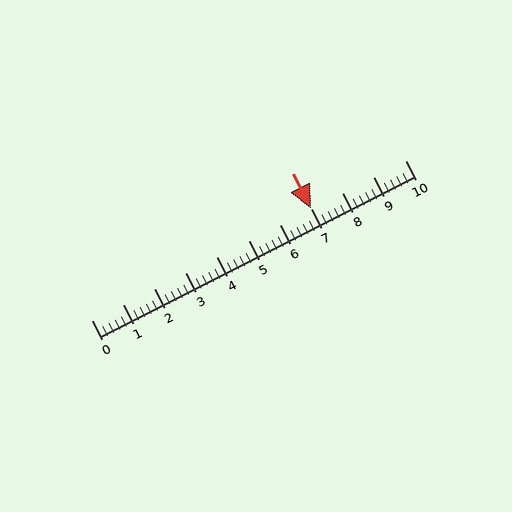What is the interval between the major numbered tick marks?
The major tick marks are spaced 1 units apart.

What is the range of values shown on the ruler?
The ruler shows values from 0 to 10.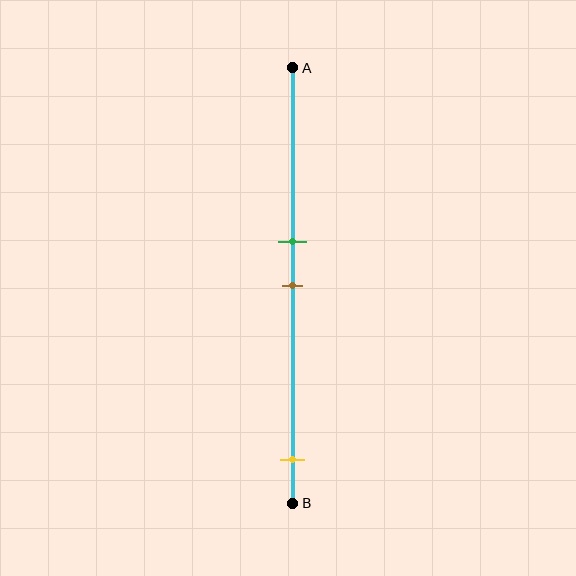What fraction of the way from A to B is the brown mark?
The brown mark is approximately 50% (0.5) of the way from A to B.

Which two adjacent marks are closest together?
The green and brown marks are the closest adjacent pair.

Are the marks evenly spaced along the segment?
No, the marks are not evenly spaced.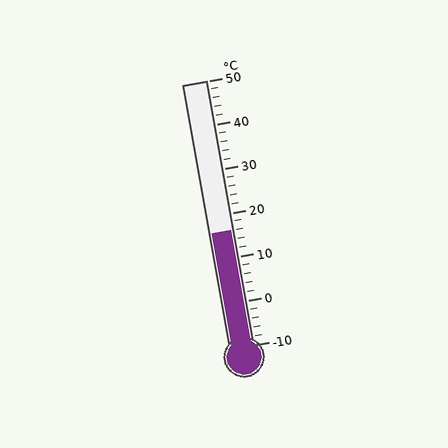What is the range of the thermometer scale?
The thermometer scale ranges from -10°C to 50°C.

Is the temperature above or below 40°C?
The temperature is below 40°C.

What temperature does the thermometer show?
The thermometer shows approximately 16°C.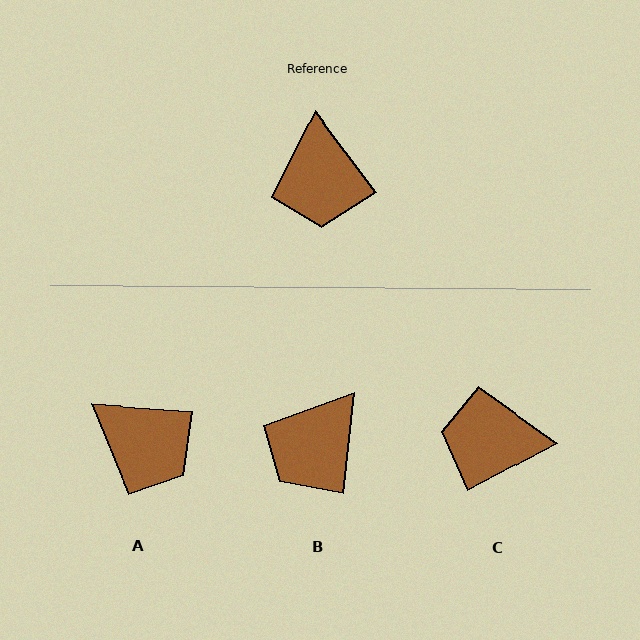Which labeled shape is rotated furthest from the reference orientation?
C, about 99 degrees away.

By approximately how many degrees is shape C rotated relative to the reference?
Approximately 99 degrees clockwise.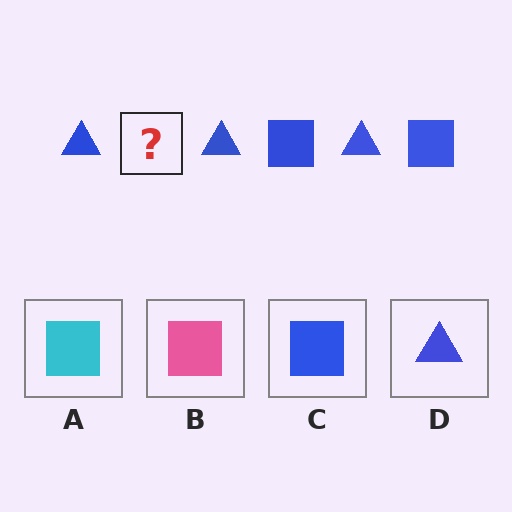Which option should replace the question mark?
Option C.